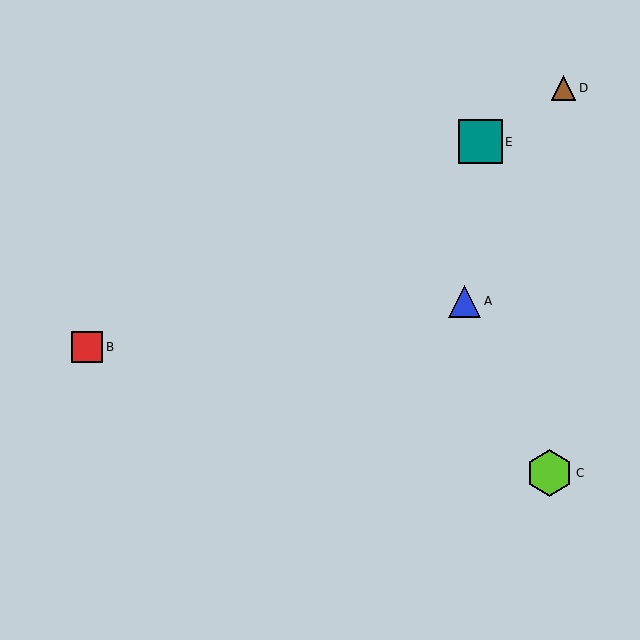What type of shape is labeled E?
Shape E is a teal square.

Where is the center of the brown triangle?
The center of the brown triangle is at (564, 88).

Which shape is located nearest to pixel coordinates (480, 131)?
The teal square (labeled E) at (480, 142) is nearest to that location.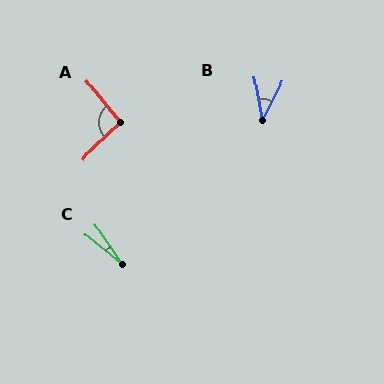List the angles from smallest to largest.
C (17°), B (38°), A (94°).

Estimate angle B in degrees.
Approximately 38 degrees.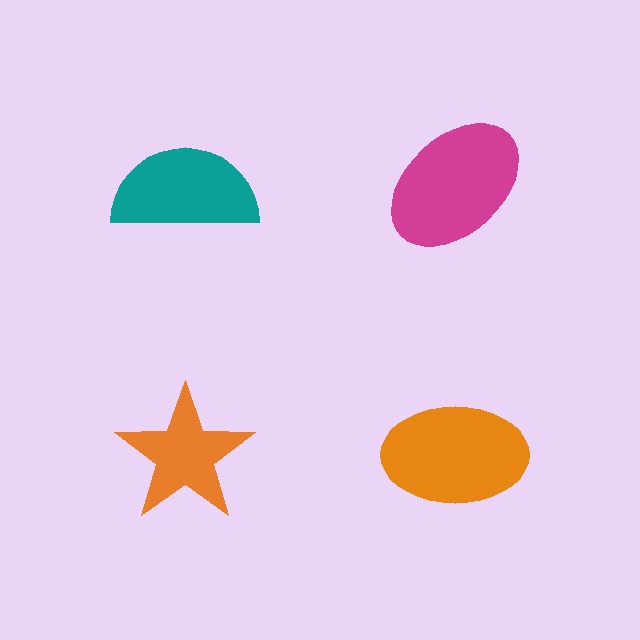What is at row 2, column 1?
An orange star.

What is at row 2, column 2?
An orange ellipse.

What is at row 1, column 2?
A magenta ellipse.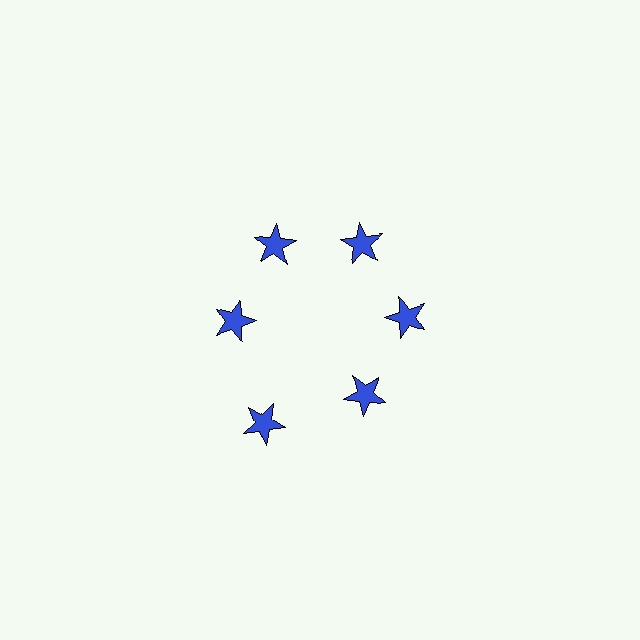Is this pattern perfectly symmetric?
No. The 6 blue stars are arranged in a ring, but one element near the 7 o'clock position is pushed outward from the center, breaking the 6-fold rotational symmetry.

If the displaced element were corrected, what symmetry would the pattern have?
It would have 6-fold rotational symmetry — the pattern would map onto itself every 60 degrees.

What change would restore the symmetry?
The symmetry would be restored by moving it inward, back onto the ring so that all 6 stars sit at equal angles and equal distance from the center.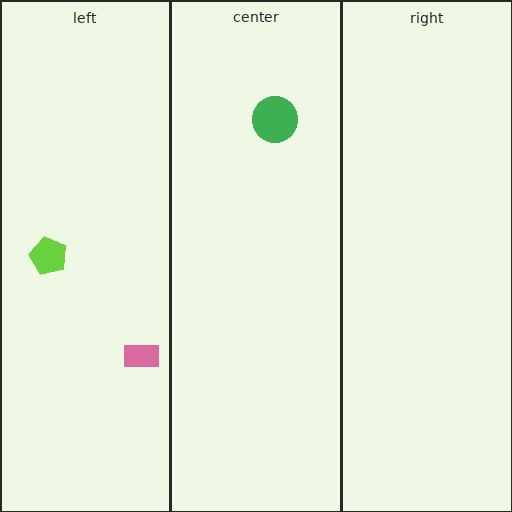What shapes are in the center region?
The green circle.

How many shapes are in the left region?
2.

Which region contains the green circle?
The center region.